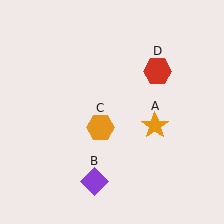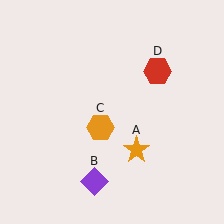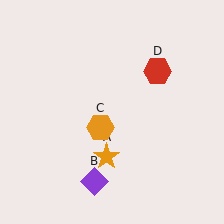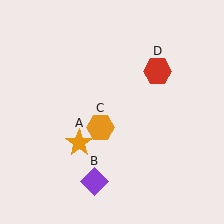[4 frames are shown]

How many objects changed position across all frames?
1 object changed position: orange star (object A).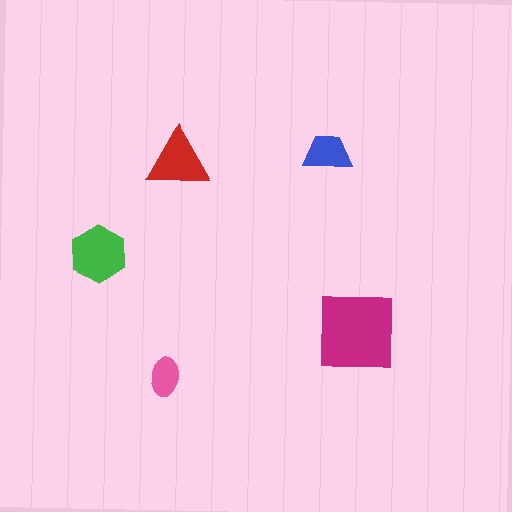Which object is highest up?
The blue trapezoid is topmost.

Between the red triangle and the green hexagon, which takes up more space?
The green hexagon.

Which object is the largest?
The magenta square.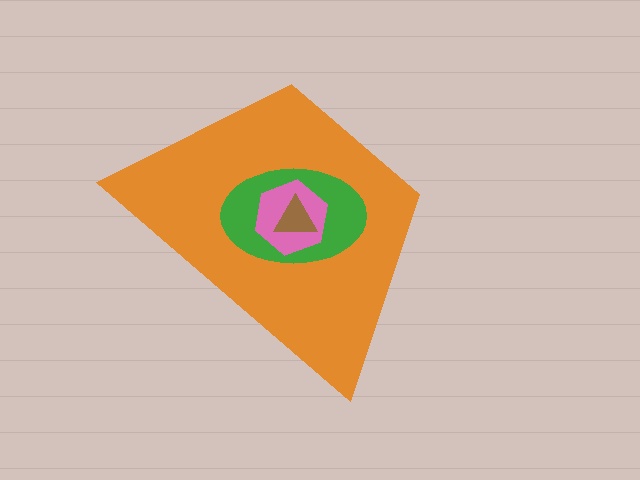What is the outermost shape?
The orange trapezoid.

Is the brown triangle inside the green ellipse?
Yes.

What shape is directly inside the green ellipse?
The pink hexagon.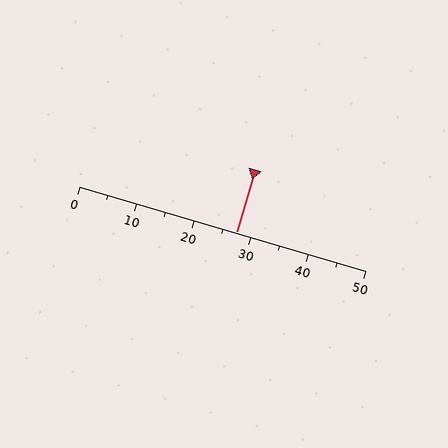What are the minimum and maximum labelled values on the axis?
The axis runs from 0 to 50.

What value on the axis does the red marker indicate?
The marker indicates approximately 27.5.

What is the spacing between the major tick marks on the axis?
The major ticks are spaced 10 apart.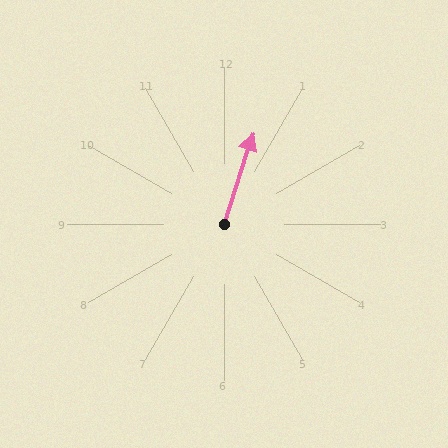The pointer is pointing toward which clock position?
Roughly 1 o'clock.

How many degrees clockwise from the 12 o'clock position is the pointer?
Approximately 18 degrees.